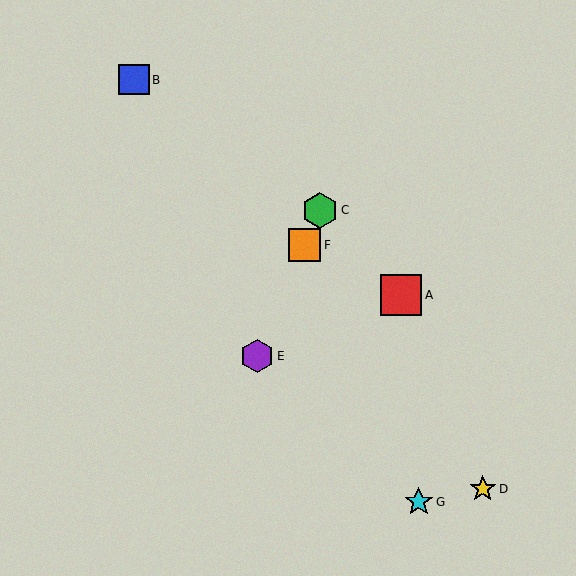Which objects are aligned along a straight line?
Objects C, E, F are aligned along a straight line.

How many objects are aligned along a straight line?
3 objects (C, E, F) are aligned along a straight line.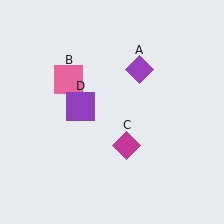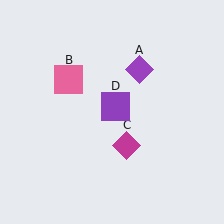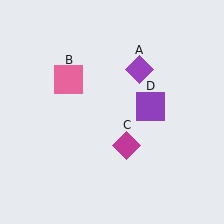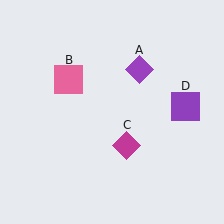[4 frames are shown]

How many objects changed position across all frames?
1 object changed position: purple square (object D).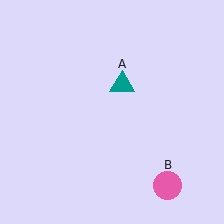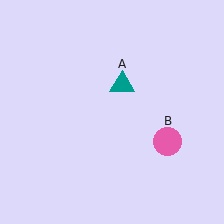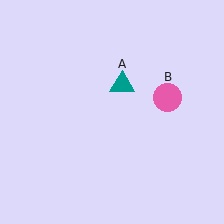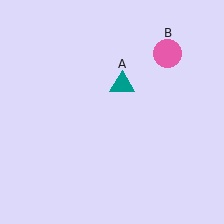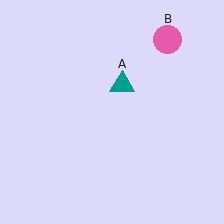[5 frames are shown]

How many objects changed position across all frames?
1 object changed position: pink circle (object B).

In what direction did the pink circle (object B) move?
The pink circle (object B) moved up.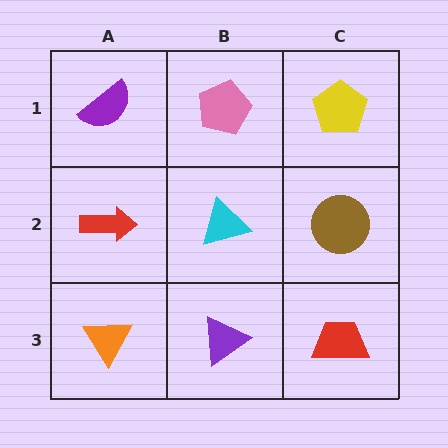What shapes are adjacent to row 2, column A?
A purple semicircle (row 1, column A), an orange triangle (row 3, column A), a cyan triangle (row 2, column B).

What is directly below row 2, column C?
A red trapezoid.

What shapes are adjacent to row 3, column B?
A cyan triangle (row 2, column B), an orange triangle (row 3, column A), a red trapezoid (row 3, column C).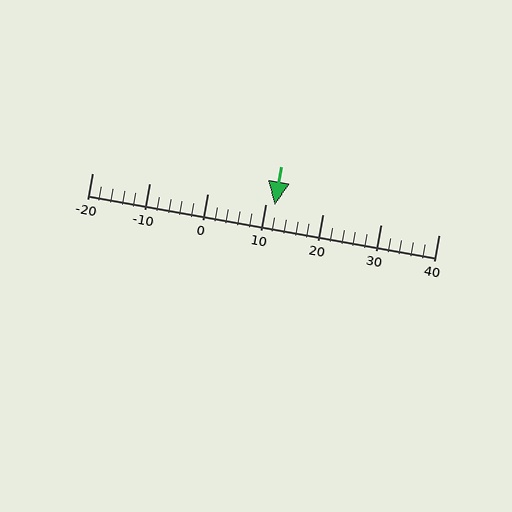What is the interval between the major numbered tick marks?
The major tick marks are spaced 10 units apart.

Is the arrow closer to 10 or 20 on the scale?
The arrow is closer to 10.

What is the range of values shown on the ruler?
The ruler shows values from -20 to 40.